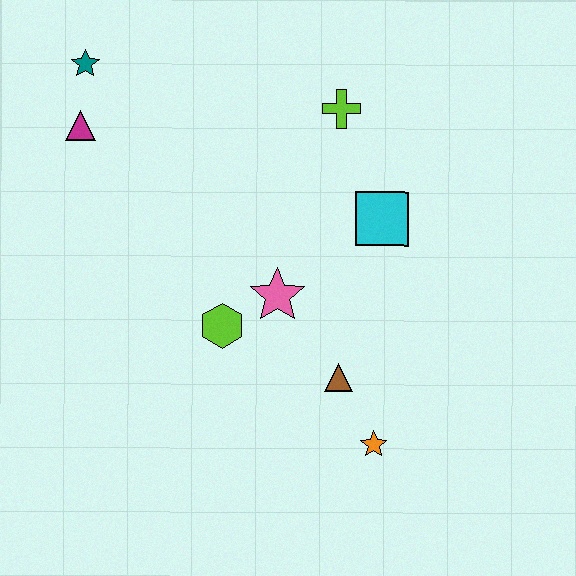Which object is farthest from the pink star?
The teal star is farthest from the pink star.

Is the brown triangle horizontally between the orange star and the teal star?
Yes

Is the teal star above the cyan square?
Yes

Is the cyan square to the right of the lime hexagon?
Yes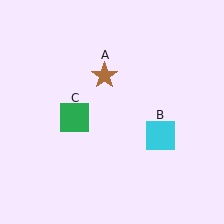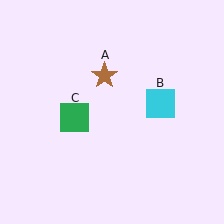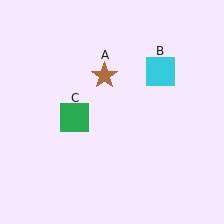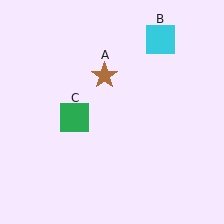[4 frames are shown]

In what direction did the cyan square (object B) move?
The cyan square (object B) moved up.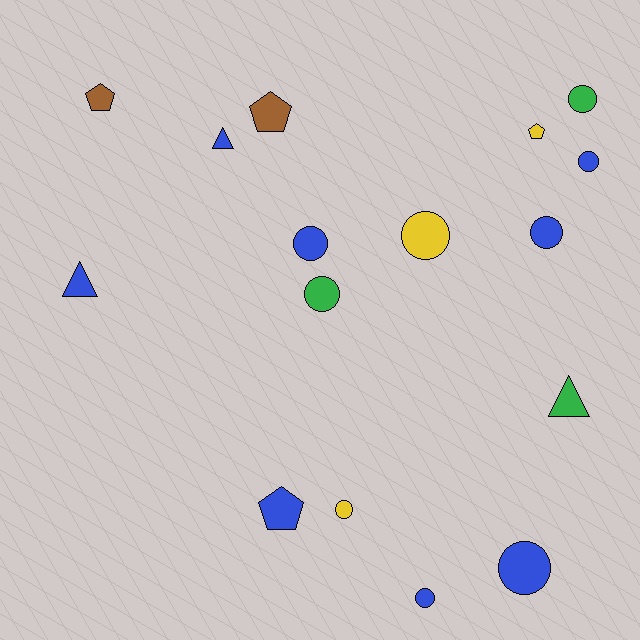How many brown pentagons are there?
There are 2 brown pentagons.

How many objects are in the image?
There are 16 objects.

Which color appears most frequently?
Blue, with 8 objects.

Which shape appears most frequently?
Circle, with 9 objects.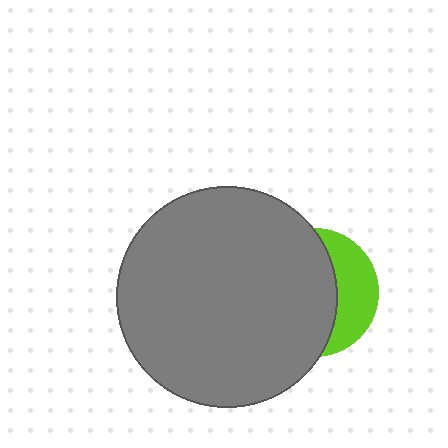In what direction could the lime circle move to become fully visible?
The lime circle could move right. That would shift it out from behind the gray circle entirely.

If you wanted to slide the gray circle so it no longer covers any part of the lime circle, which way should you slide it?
Slide it left — that is the most direct way to separate the two shapes.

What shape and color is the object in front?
The object in front is a gray circle.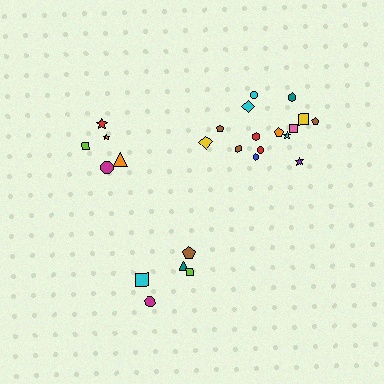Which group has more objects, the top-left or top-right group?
The top-right group.